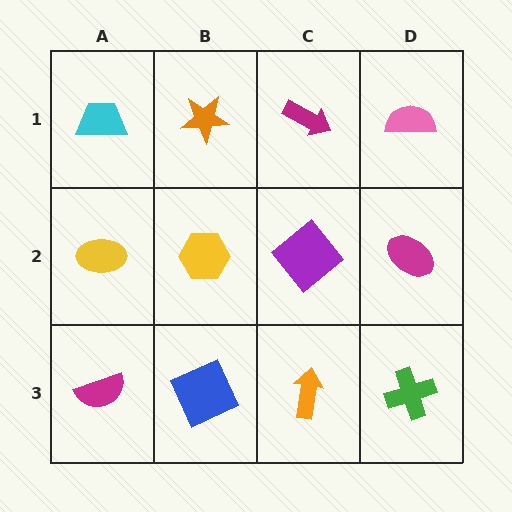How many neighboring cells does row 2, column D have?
3.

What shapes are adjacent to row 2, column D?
A pink semicircle (row 1, column D), a green cross (row 3, column D), a purple diamond (row 2, column C).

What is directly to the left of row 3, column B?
A magenta semicircle.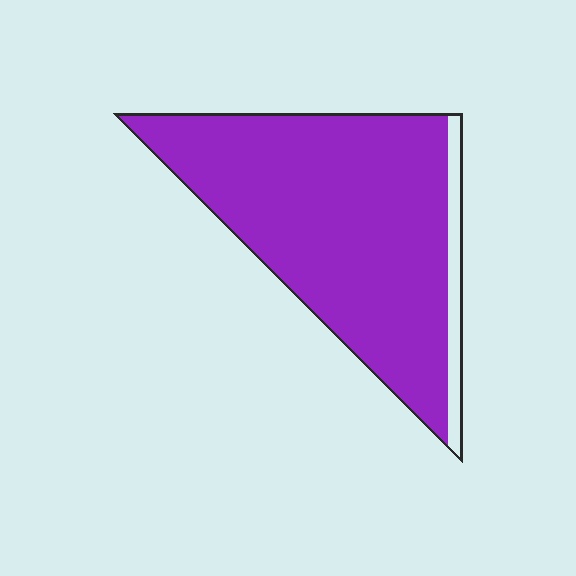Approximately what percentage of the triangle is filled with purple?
Approximately 90%.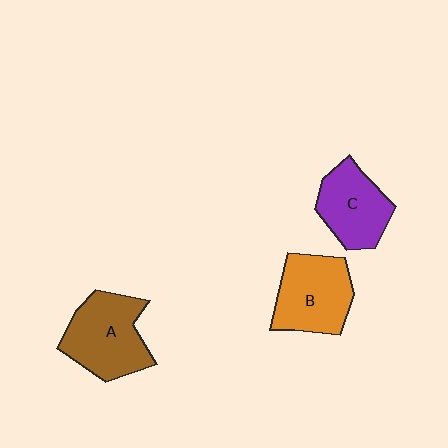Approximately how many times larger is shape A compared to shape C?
Approximately 1.2 times.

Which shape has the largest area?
Shape A (brown).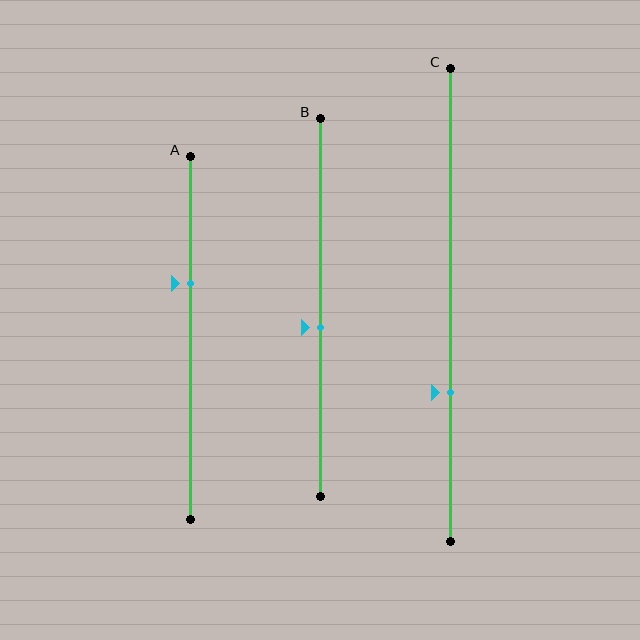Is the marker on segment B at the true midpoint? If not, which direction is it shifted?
No, the marker on segment B is shifted downward by about 5% of the segment length.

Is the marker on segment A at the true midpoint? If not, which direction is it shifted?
No, the marker on segment A is shifted upward by about 15% of the segment length.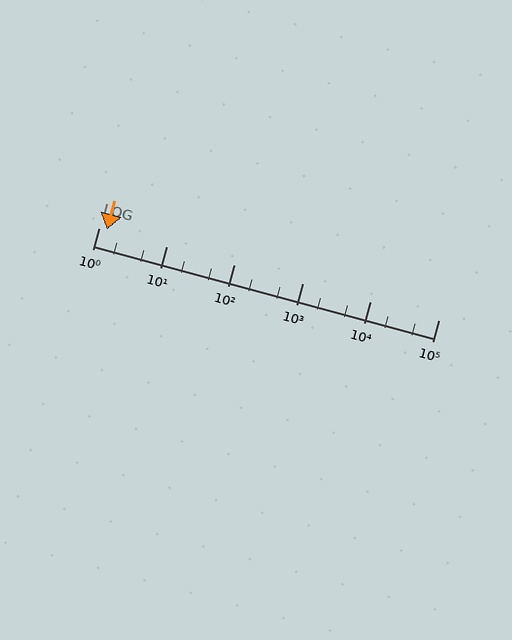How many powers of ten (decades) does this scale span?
The scale spans 5 decades, from 1 to 100000.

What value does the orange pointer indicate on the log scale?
The pointer indicates approximately 1.3.